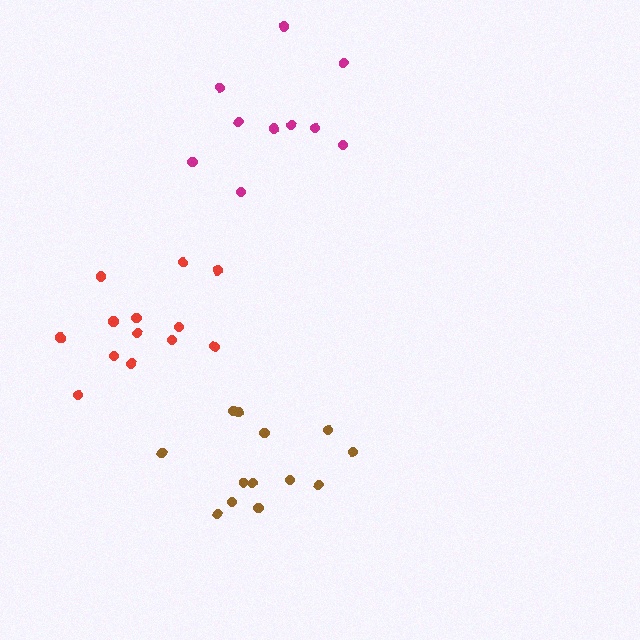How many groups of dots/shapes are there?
There are 3 groups.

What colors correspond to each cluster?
The clusters are colored: magenta, red, brown.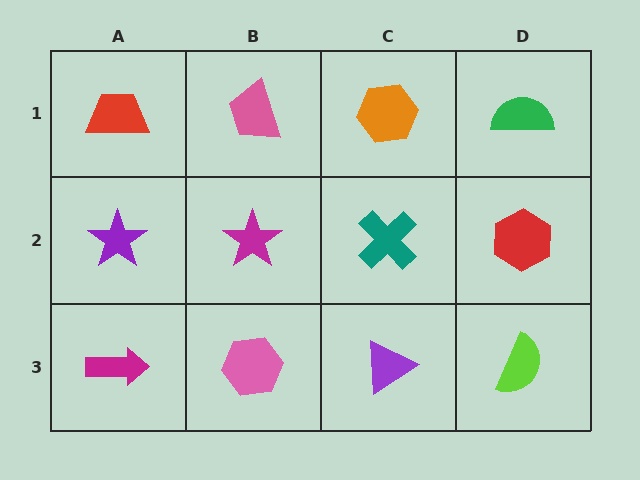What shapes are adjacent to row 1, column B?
A magenta star (row 2, column B), a red trapezoid (row 1, column A), an orange hexagon (row 1, column C).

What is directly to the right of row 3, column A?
A pink hexagon.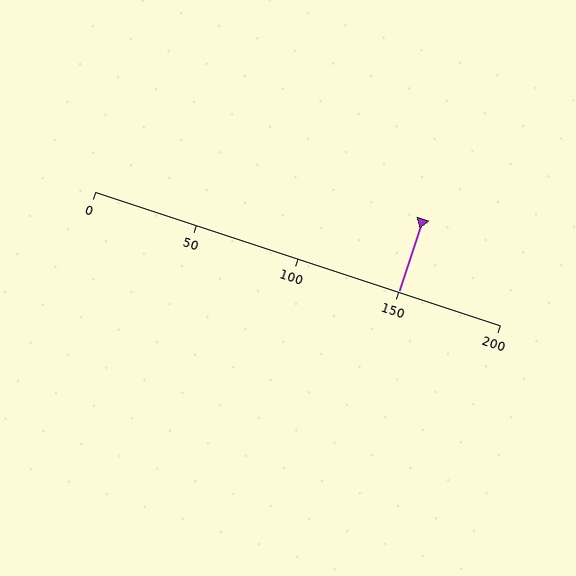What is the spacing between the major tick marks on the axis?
The major ticks are spaced 50 apart.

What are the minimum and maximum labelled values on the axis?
The axis runs from 0 to 200.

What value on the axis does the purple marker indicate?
The marker indicates approximately 150.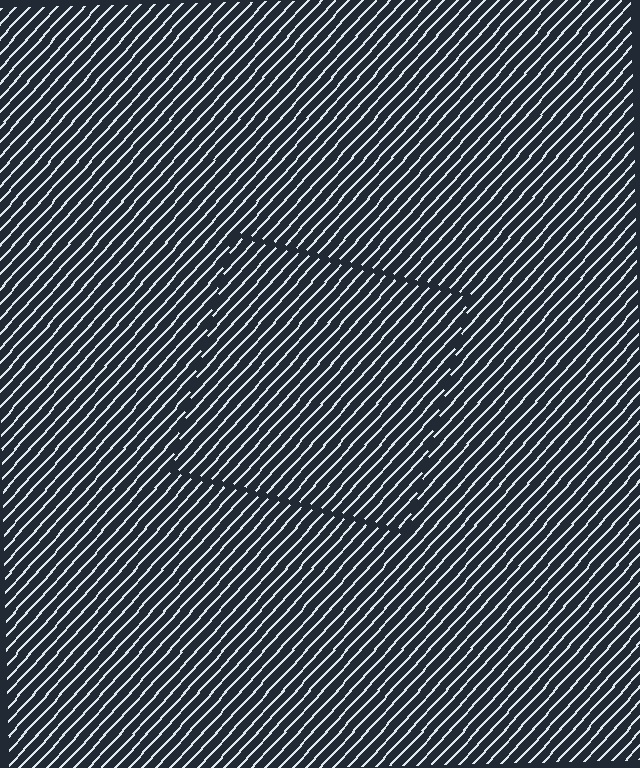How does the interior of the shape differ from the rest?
The interior of the shape contains the same grating, shifted by half a period — the contour is defined by the phase discontinuity where line-ends from the inner and outer gratings abut.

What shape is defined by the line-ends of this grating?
An illusory square. The interior of the shape contains the same grating, shifted by half a period — the contour is defined by the phase discontinuity where line-ends from the inner and outer gratings abut.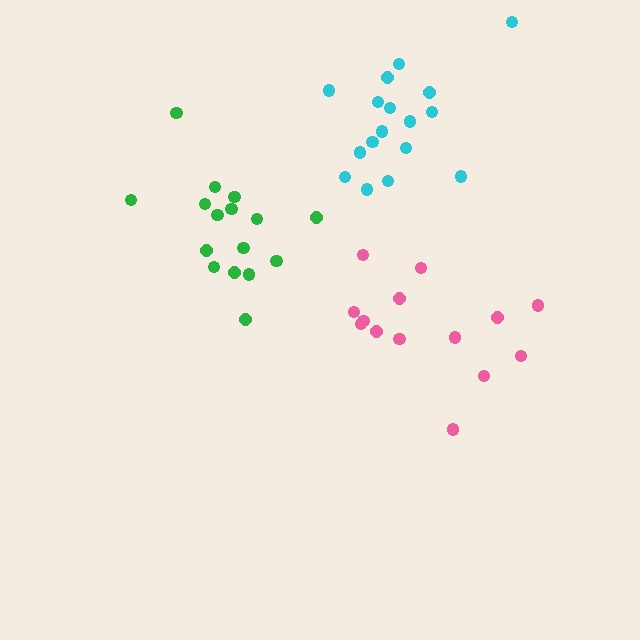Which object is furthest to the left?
The green cluster is leftmost.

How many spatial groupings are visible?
There are 3 spatial groupings.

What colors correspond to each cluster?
The clusters are colored: pink, cyan, green.